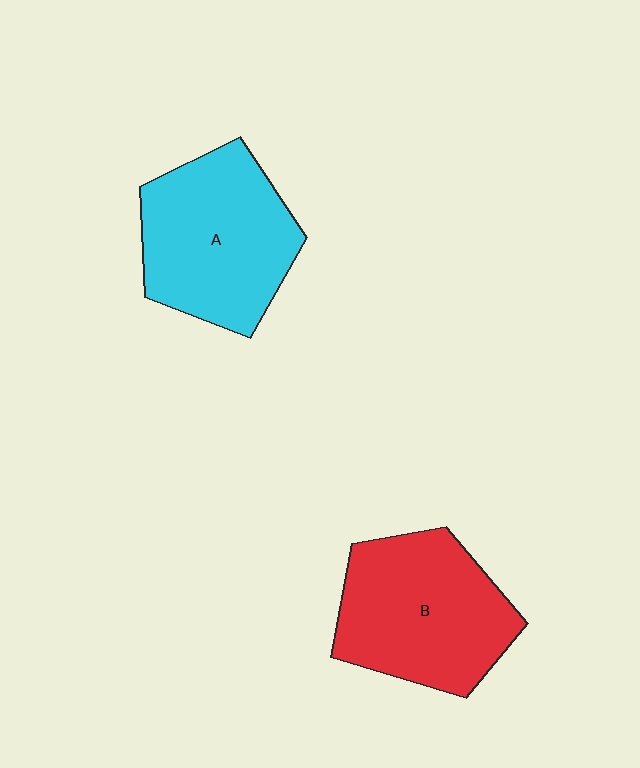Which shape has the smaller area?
Shape A (cyan).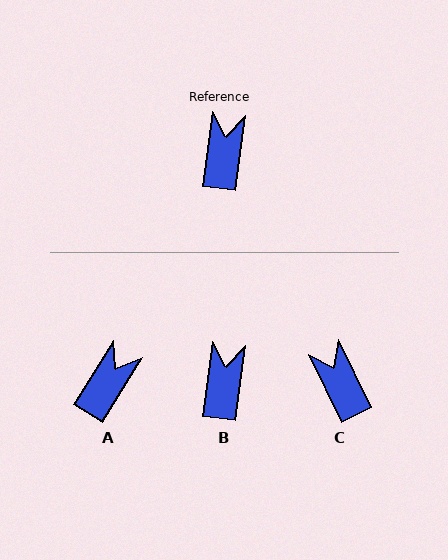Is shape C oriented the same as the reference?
No, it is off by about 34 degrees.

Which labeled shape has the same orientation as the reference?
B.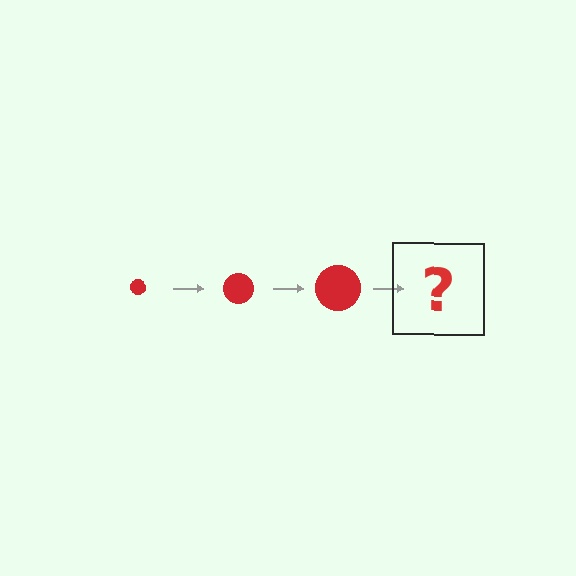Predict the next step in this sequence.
The next step is a red circle, larger than the previous one.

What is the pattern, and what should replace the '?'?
The pattern is that the circle gets progressively larger each step. The '?' should be a red circle, larger than the previous one.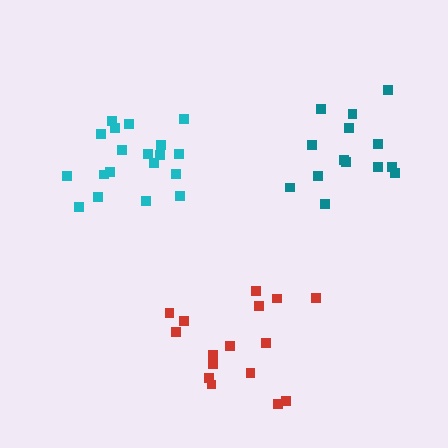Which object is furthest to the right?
The teal cluster is rightmost.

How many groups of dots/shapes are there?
There are 3 groups.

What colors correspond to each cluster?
The clusters are colored: teal, cyan, red.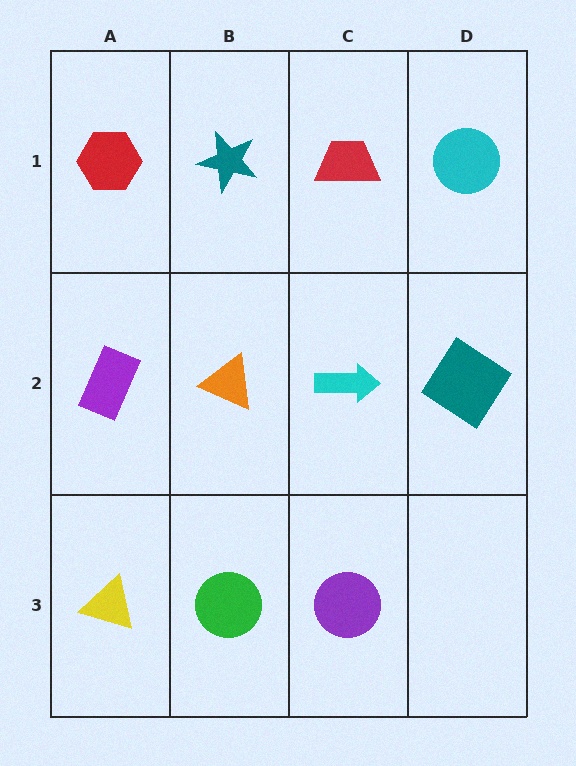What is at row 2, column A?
A purple rectangle.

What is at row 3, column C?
A purple circle.